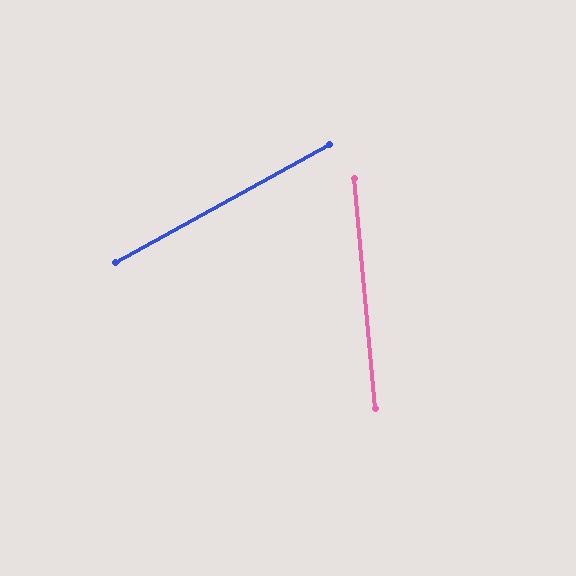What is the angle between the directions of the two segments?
Approximately 66 degrees.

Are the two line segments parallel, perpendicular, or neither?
Neither parallel nor perpendicular — they differ by about 66°.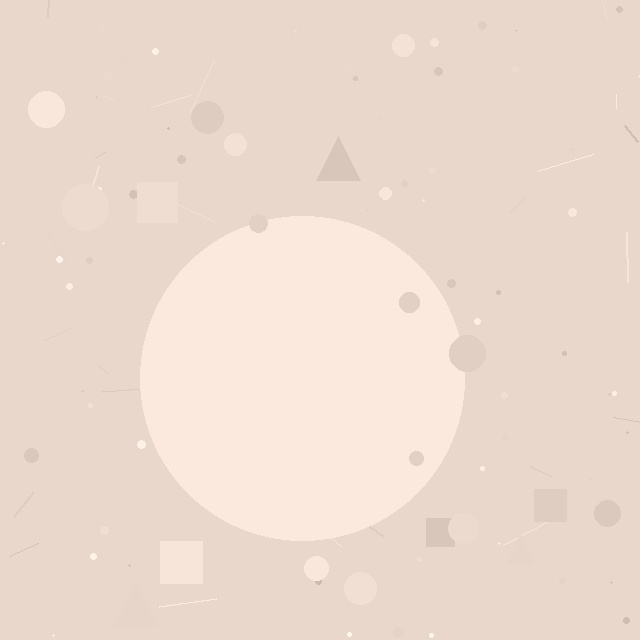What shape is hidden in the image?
A circle is hidden in the image.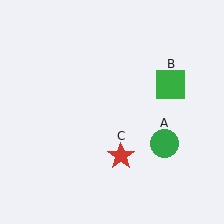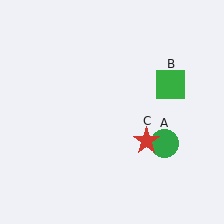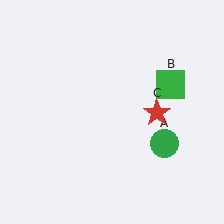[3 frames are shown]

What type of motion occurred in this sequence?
The red star (object C) rotated counterclockwise around the center of the scene.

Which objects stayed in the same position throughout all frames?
Green circle (object A) and green square (object B) remained stationary.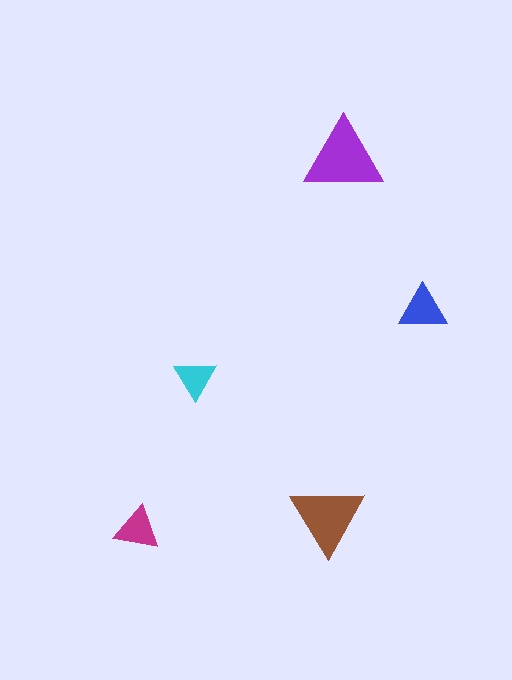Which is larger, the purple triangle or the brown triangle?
The purple one.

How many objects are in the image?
There are 5 objects in the image.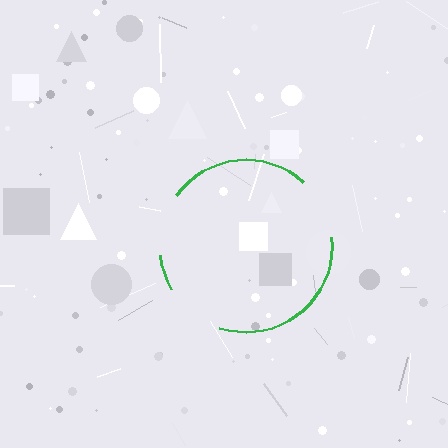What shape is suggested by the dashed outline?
The dashed outline suggests a circle.